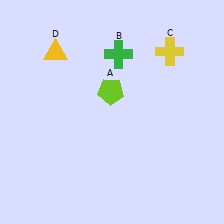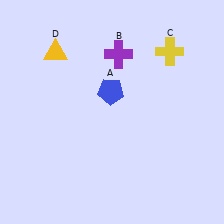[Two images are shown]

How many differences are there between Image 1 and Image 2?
There are 2 differences between the two images.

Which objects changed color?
A changed from lime to blue. B changed from green to purple.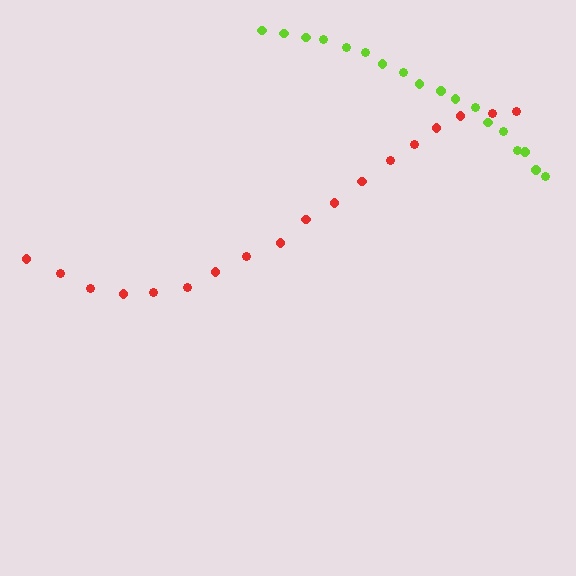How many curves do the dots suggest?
There are 2 distinct paths.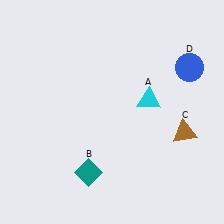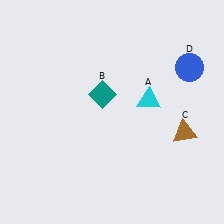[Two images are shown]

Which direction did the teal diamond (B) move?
The teal diamond (B) moved up.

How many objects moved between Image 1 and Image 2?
1 object moved between the two images.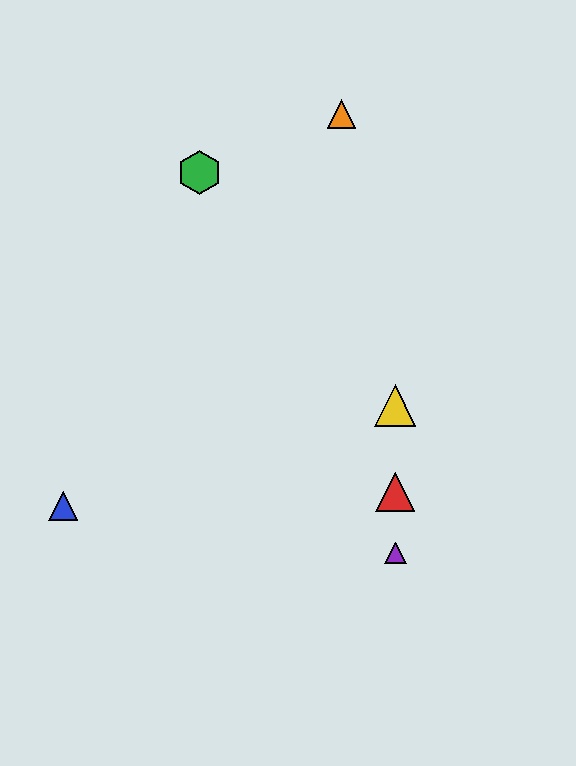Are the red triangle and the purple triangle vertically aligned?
Yes, both are at x≈395.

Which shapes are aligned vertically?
The red triangle, the yellow triangle, the purple triangle are aligned vertically.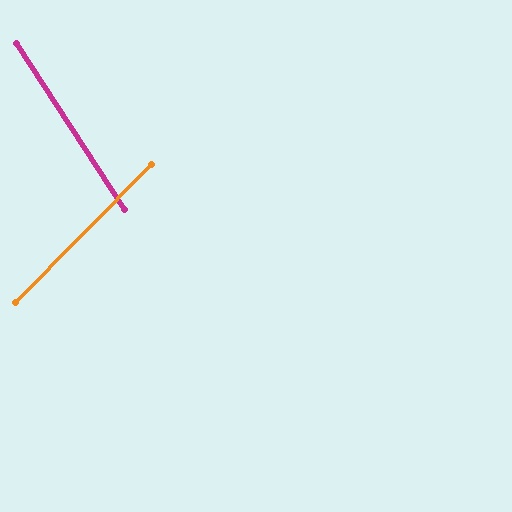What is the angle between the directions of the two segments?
Approximately 78 degrees.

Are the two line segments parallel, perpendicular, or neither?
Neither parallel nor perpendicular — they differ by about 78°.